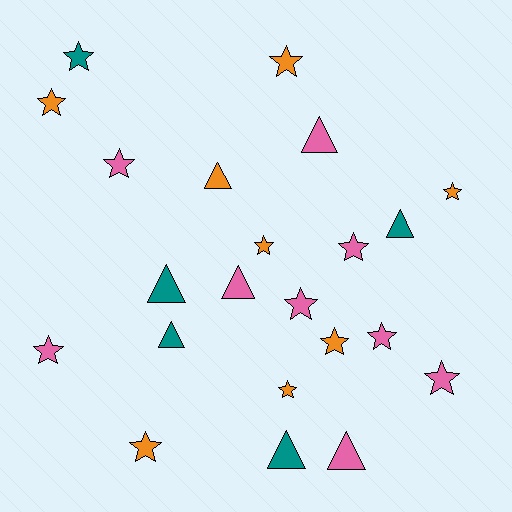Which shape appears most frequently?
Star, with 14 objects.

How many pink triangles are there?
There are 3 pink triangles.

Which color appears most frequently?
Pink, with 9 objects.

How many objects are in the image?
There are 22 objects.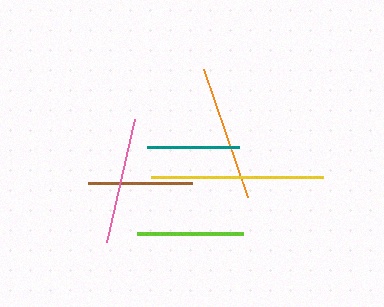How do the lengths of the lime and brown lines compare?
The lime and brown lines are approximately the same length.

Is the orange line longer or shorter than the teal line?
The orange line is longer than the teal line.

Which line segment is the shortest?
The teal line is the shortest at approximately 93 pixels.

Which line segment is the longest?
The yellow line is the longest at approximately 172 pixels.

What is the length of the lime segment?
The lime segment is approximately 105 pixels long.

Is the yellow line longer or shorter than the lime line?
The yellow line is longer than the lime line.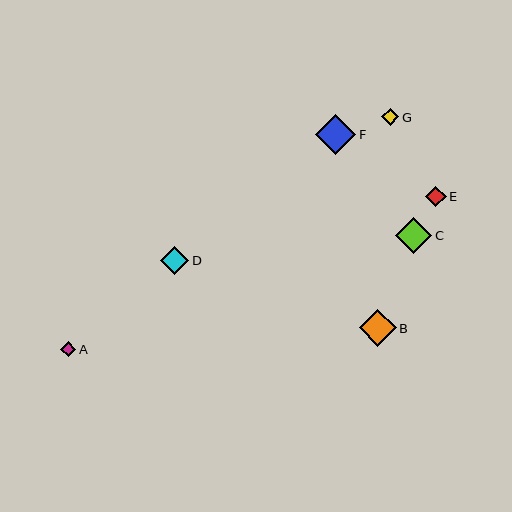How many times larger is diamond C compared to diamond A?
Diamond C is approximately 2.4 times the size of diamond A.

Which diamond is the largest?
Diamond F is the largest with a size of approximately 40 pixels.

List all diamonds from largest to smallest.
From largest to smallest: F, B, C, D, E, G, A.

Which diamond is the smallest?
Diamond A is the smallest with a size of approximately 15 pixels.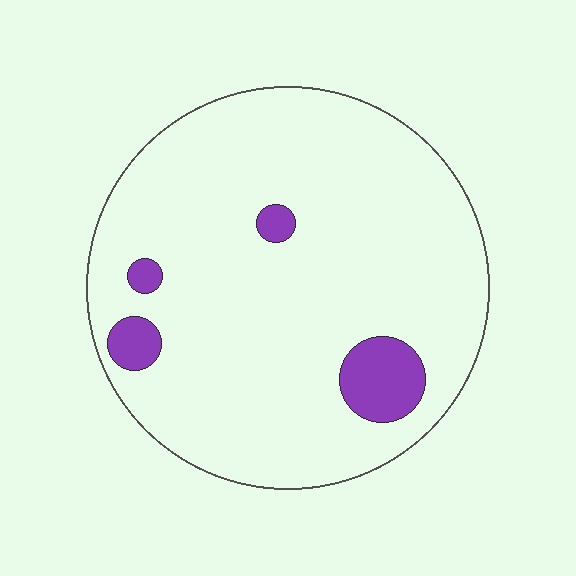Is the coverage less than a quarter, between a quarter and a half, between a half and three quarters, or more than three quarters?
Less than a quarter.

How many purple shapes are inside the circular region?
4.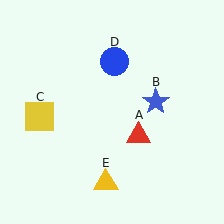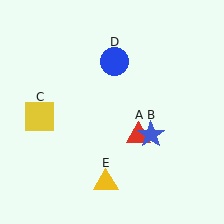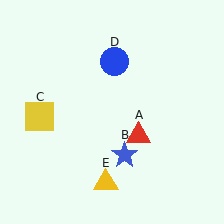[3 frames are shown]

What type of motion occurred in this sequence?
The blue star (object B) rotated clockwise around the center of the scene.